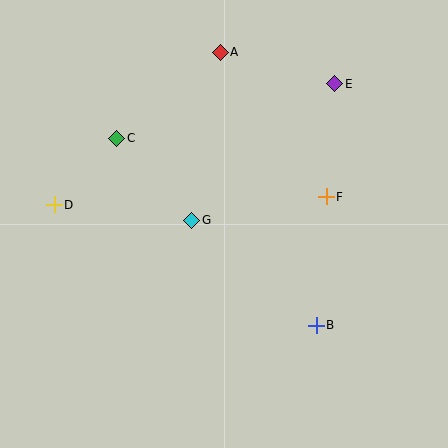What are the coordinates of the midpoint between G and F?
The midpoint between G and F is at (259, 208).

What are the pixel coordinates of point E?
Point E is at (335, 84).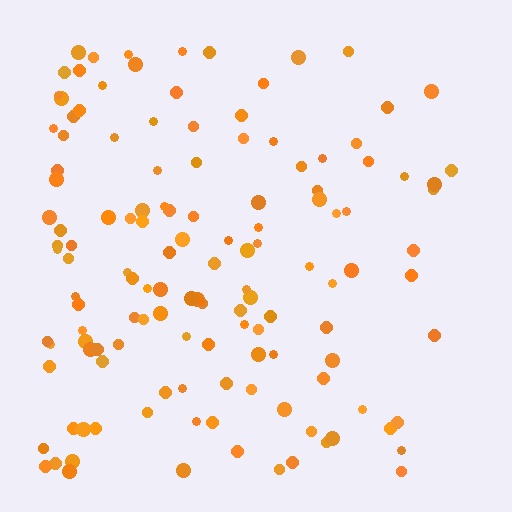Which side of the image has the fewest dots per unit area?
The right.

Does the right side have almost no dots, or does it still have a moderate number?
Still a moderate number, just noticeably fewer than the left.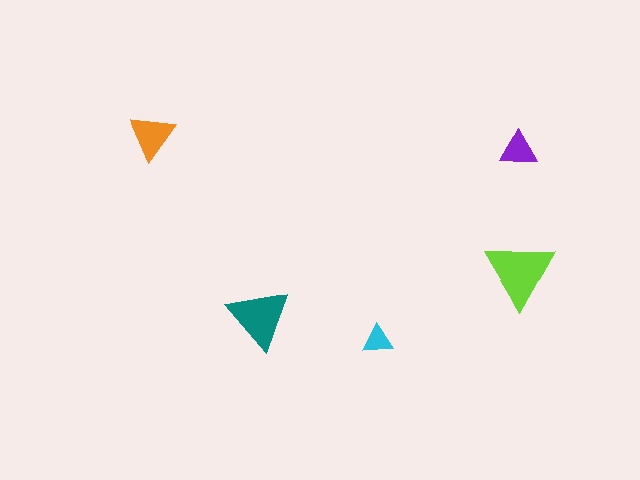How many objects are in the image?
There are 5 objects in the image.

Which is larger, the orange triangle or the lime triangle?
The lime one.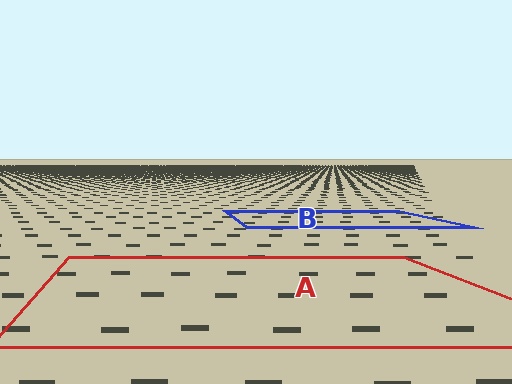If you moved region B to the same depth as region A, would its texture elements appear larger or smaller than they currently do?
They would appear larger. At a closer depth, the same texture elements are projected at a bigger on-screen size.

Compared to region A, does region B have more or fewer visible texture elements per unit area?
Region B has more texture elements per unit area — they are packed more densely because it is farther away.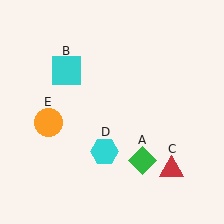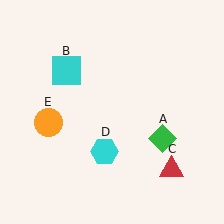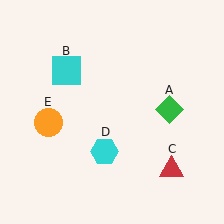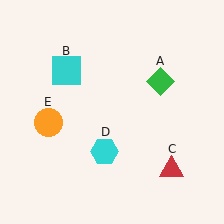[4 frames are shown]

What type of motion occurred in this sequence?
The green diamond (object A) rotated counterclockwise around the center of the scene.